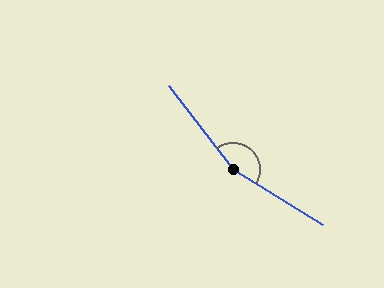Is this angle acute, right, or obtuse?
It is obtuse.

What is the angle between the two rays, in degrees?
Approximately 159 degrees.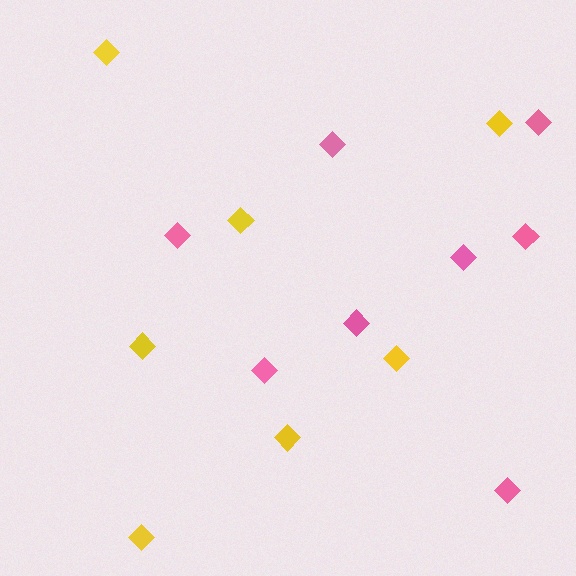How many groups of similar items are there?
There are 2 groups: one group of yellow diamonds (7) and one group of pink diamonds (8).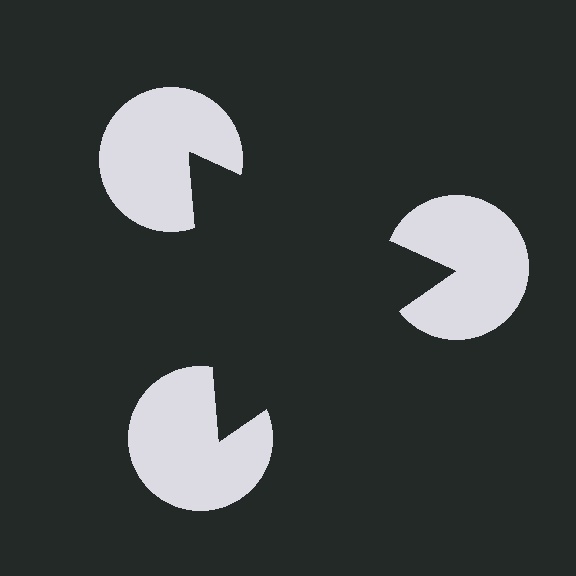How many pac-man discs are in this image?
There are 3 — one at each vertex of the illusory triangle.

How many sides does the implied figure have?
3 sides.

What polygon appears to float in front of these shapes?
An illusory triangle — its edges are inferred from the aligned wedge cuts in the pac-man discs, not physically drawn.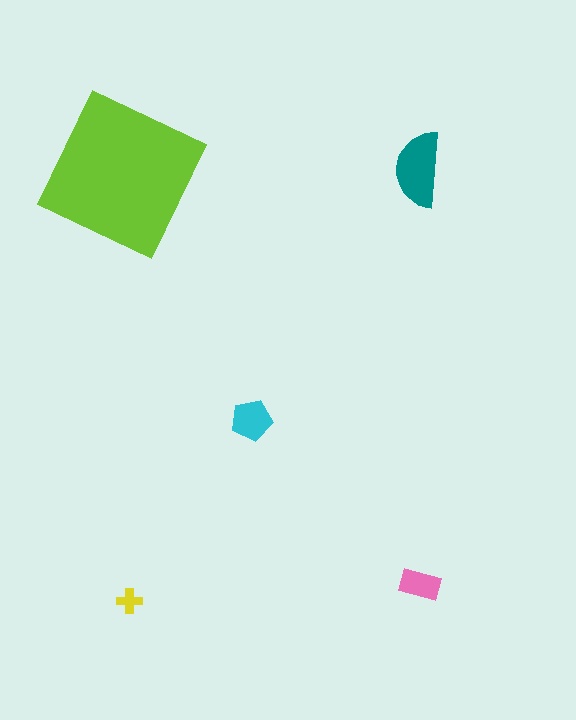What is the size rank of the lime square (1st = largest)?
1st.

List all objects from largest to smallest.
The lime square, the teal semicircle, the cyan pentagon, the pink rectangle, the yellow cross.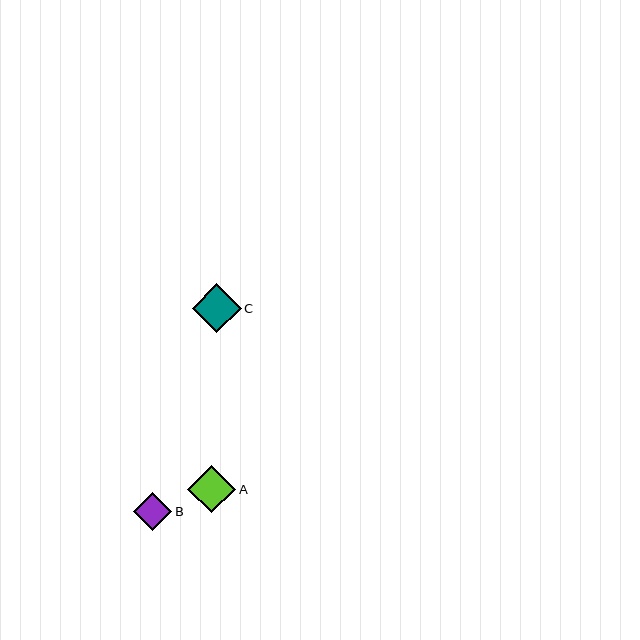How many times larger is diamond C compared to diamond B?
Diamond C is approximately 1.3 times the size of diamond B.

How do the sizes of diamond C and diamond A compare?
Diamond C and diamond A are approximately the same size.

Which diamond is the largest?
Diamond C is the largest with a size of approximately 49 pixels.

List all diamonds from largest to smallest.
From largest to smallest: C, A, B.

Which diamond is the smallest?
Diamond B is the smallest with a size of approximately 38 pixels.